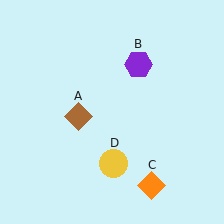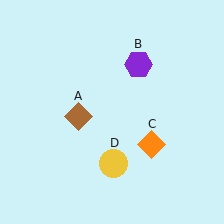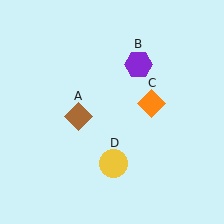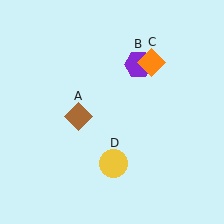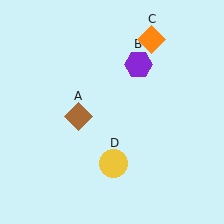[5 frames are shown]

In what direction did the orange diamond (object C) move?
The orange diamond (object C) moved up.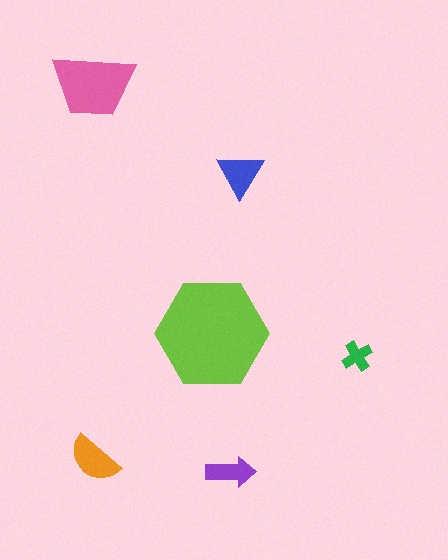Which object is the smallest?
The green cross.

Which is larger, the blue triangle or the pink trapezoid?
The pink trapezoid.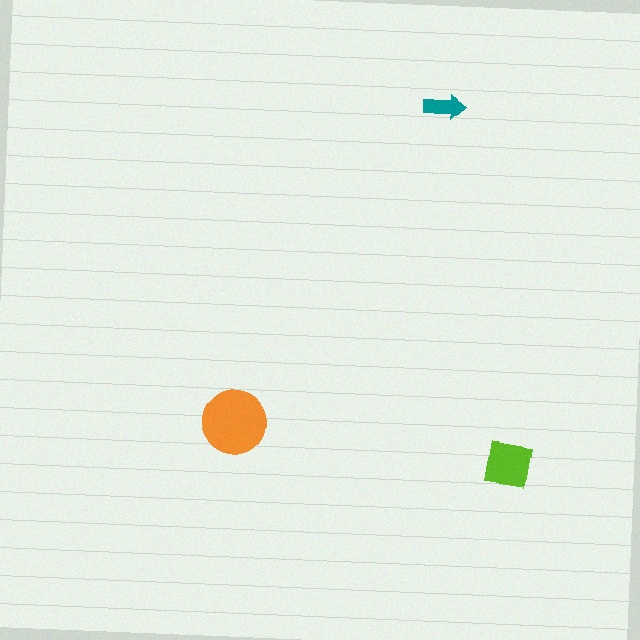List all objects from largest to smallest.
The orange circle, the lime square, the teal arrow.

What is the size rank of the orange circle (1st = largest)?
1st.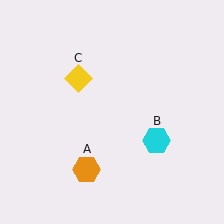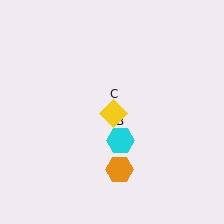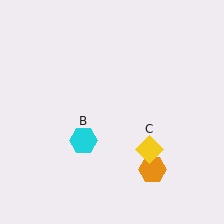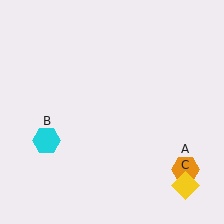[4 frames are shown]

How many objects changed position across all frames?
3 objects changed position: orange hexagon (object A), cyan hexagon (object B), yellow diamond (object C).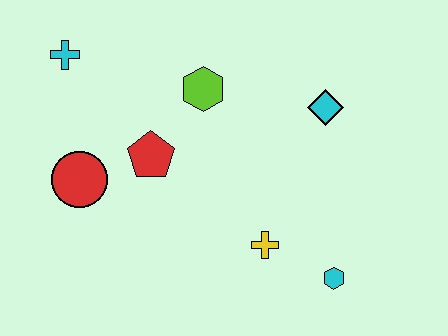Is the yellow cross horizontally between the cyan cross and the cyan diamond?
Yes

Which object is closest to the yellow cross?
The cyan hexagon is closest to the yellow cross.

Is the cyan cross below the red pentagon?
No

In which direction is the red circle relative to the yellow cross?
The red circle is to the left of the yellow cross.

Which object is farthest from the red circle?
The cyan hexagon is farthest from the red circle.